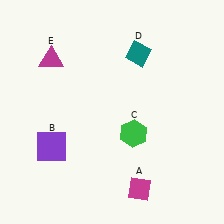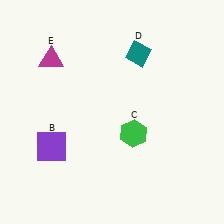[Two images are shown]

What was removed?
The magenta diamond (A) was removed in Image 2.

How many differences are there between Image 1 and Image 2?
There is 1 difference between the two images.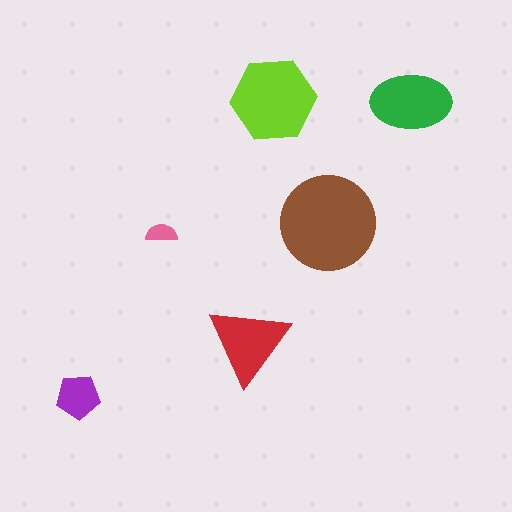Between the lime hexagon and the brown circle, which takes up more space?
The brown circle.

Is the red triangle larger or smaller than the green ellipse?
Smaller.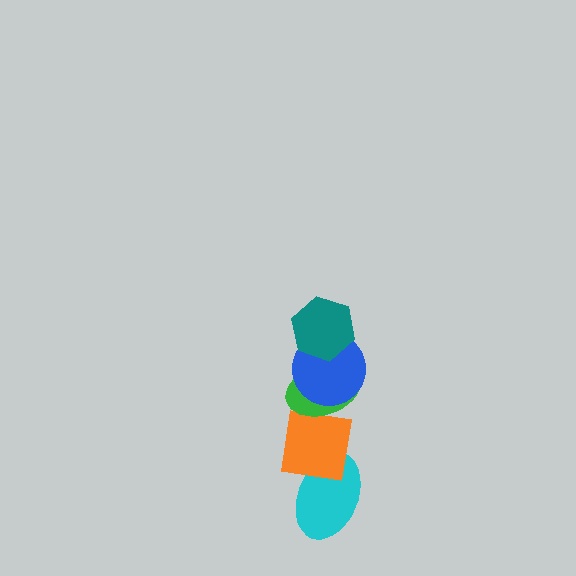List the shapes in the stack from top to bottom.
From top to bottom: the teal hexagon, the blue circle, the green ellipse, the orange square, the cyan ellipse.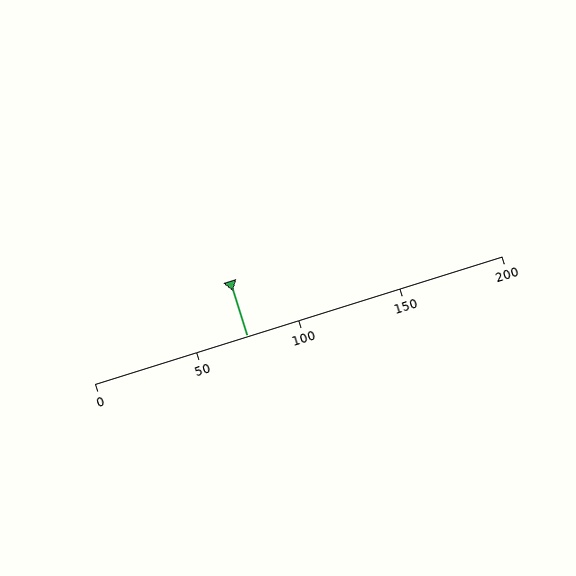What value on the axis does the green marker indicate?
The marker indicates approximately 75.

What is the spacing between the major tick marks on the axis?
The major ticks are spaced 50 apart.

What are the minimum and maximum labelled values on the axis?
The axis runs from 0 to 200.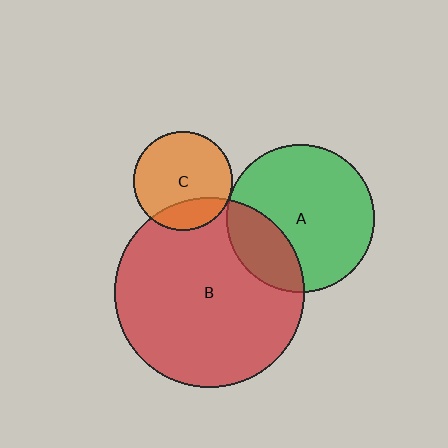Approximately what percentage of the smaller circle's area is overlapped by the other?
Approximately 25%.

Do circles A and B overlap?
Yes.